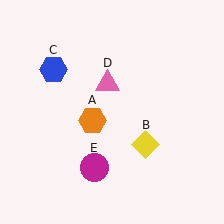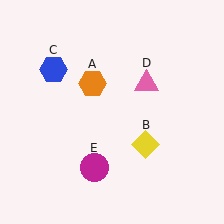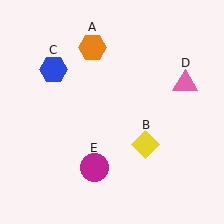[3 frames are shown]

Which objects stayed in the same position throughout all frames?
Yellow diamond (object B) and blue hexagon (object C) and magenta circle (object E) remained stationary.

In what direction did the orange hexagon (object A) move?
The orange hexagon (object A) moved up.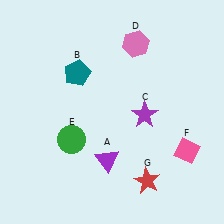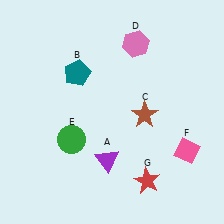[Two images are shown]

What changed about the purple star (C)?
In Image 1, C is purple. In Image 2, it changed to brown.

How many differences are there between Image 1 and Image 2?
There is 1 difference between the two images.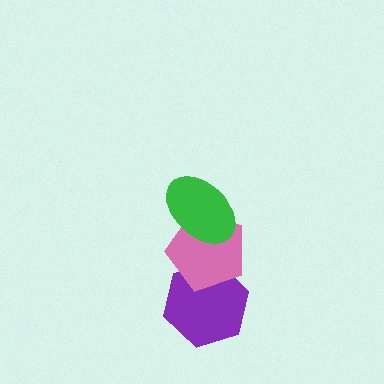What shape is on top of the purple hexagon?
The pink pentagon is on top of the purple hexagon.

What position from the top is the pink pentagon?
The pink pentagon is 2nd from the top.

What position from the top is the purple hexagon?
The purple hexagon is 3rd from the top.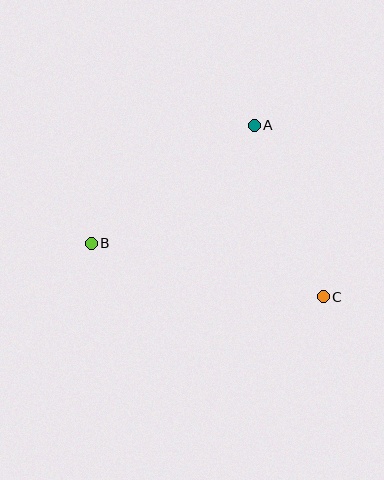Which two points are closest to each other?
Points A and C are closest to each other.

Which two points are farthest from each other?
Points B and C are farthest from each other.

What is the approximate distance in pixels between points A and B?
The distance between A and B is approximately 201 pixels.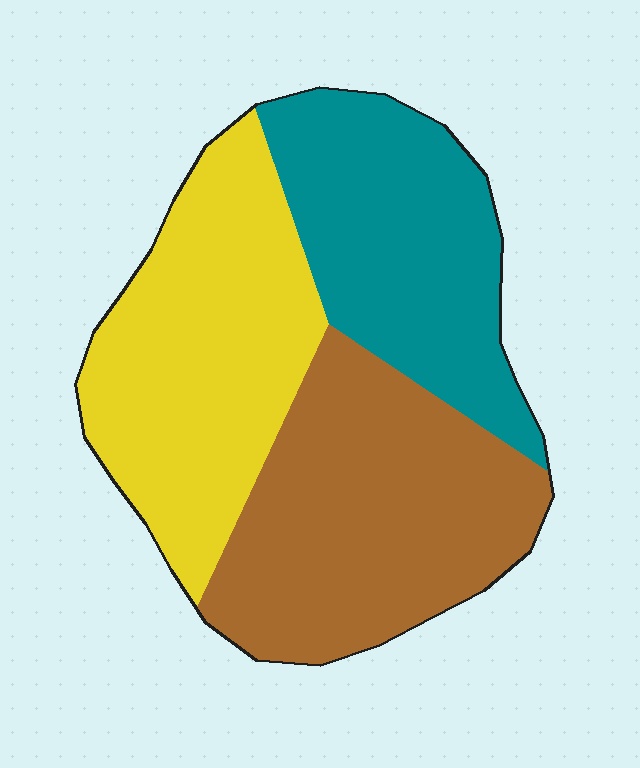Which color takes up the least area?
Teal, at roughly 30%.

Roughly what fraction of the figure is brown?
Brown covers 36% of the figure.